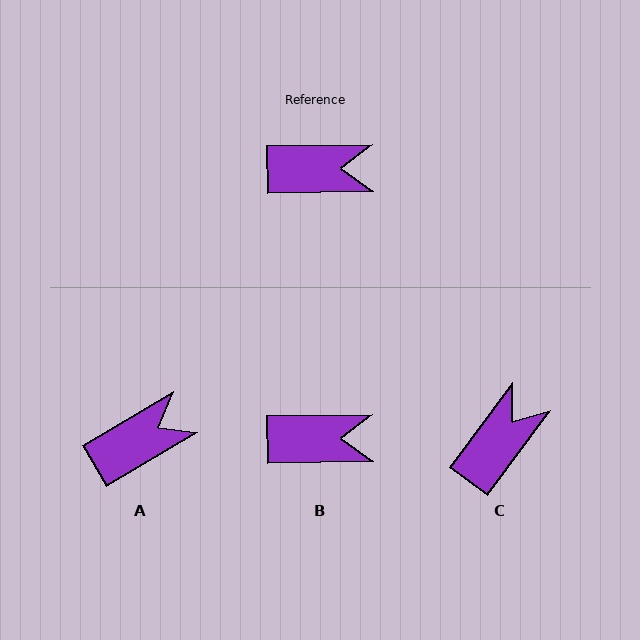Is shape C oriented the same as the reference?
No, it is off by about 52 degrees.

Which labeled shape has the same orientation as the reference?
B.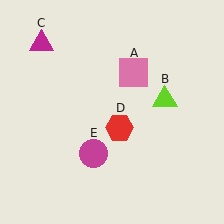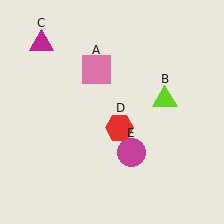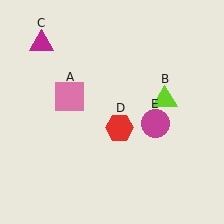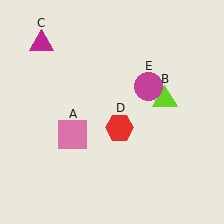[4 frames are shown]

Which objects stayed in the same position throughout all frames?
Lime triangle (object B) and magenta triangle (object C) and red hexagon (object D) remained stationary.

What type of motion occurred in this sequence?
The pink square (object A), magenta circle (object E) rotated counterclockwise around the center of the scene.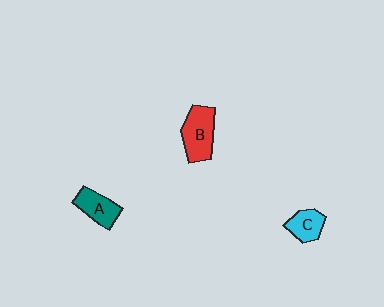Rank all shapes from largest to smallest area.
From largest to smallest: B (red), A (teal), C (cyan).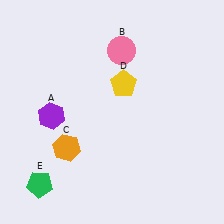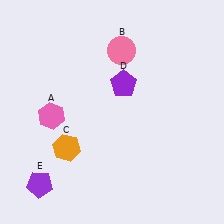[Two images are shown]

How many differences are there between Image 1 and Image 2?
There are 3 differences between the two images.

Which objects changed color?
A changed from purple to pink. D changed from yellow to purple. E changed from green to purple.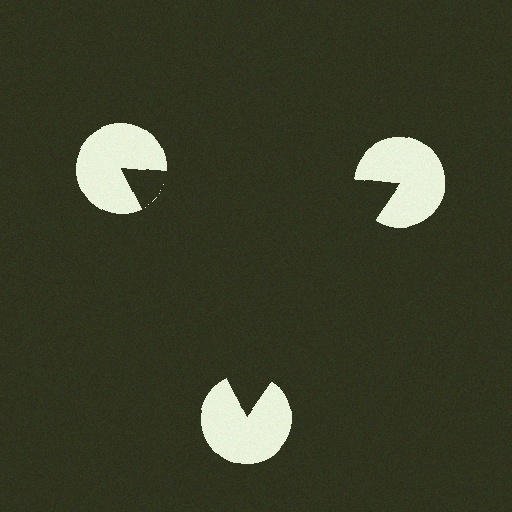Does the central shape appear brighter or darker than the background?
It typically appears slightly darker than the background, even though no actual brightness change is drawn.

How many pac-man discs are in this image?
There are 3 — one at each vertex of the illusory triangle.